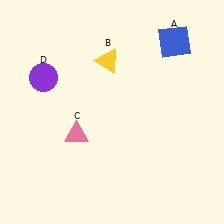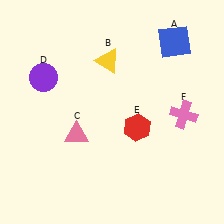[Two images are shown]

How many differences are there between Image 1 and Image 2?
There are 2 differences between the two images.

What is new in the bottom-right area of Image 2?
A pink cross (F) was added in the bottom-right area of Image 2.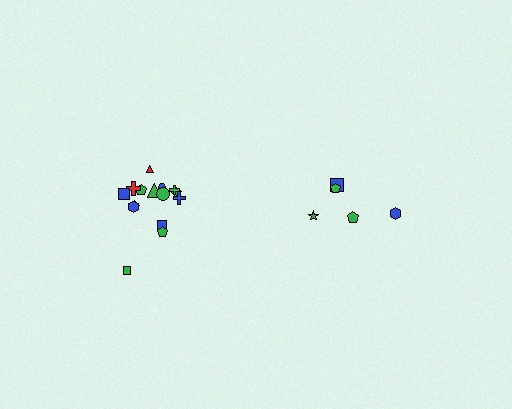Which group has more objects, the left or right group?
The left group.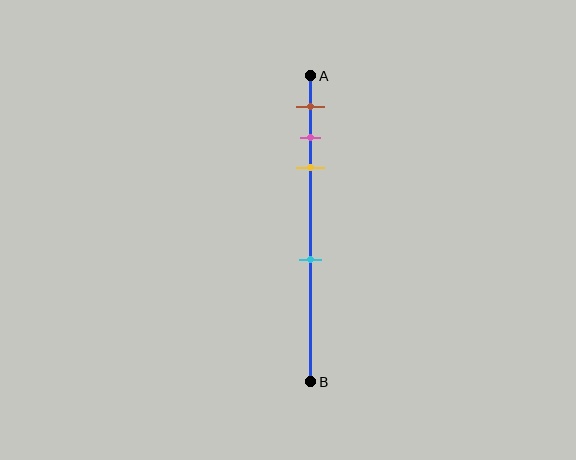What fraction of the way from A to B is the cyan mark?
The cyan mark is approximately 60% (0.6) of the way from A to B.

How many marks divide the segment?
There are 4 marks dividing the segment.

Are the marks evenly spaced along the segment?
No, the marks are not evenly spaced.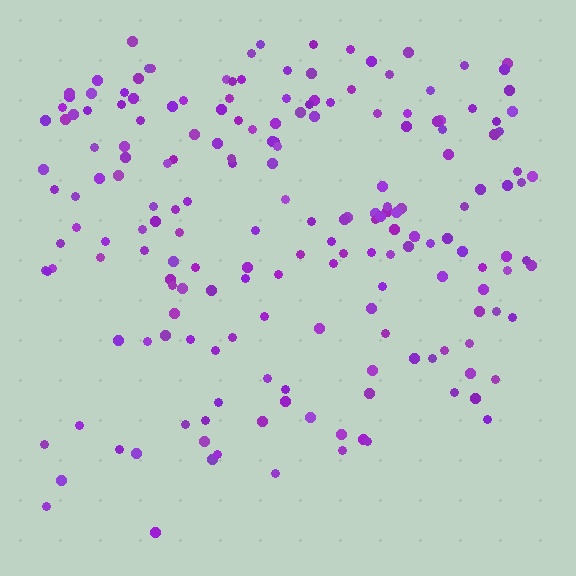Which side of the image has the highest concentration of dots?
The top.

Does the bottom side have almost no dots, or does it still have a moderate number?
Still a moderate number, just noticeably fewer than the top.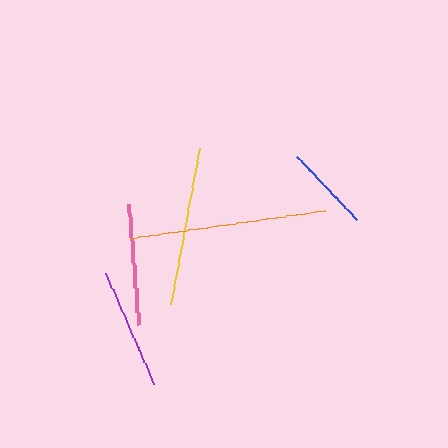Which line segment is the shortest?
The blue line is the shortest at approximately 86 pixels.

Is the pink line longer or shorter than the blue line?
The pink line is longer than the blue line.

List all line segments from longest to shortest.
From longest to shortest: orange, yellow, purple, pink, blue.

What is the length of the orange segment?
The orange segment is approximately 197 pixels long.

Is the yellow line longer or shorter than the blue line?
The yellow line is longer than the blue line.